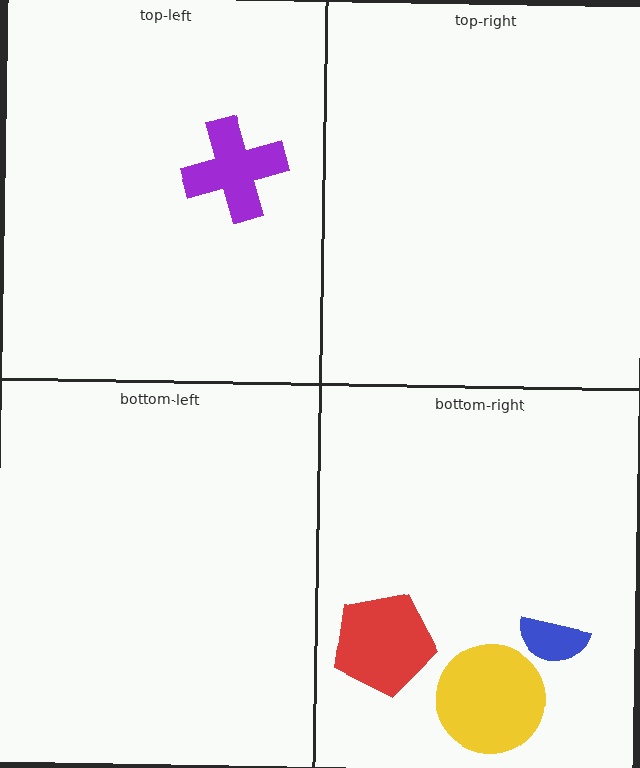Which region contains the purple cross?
The top-left region.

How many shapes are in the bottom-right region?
3.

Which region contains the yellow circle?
The bottom-right region.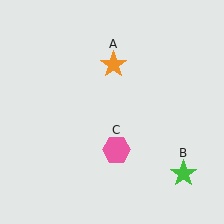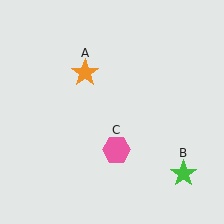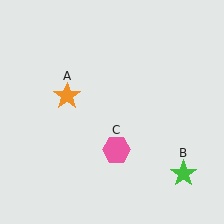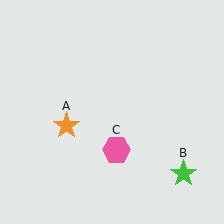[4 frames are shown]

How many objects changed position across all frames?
1 object changed position: orange star (object A).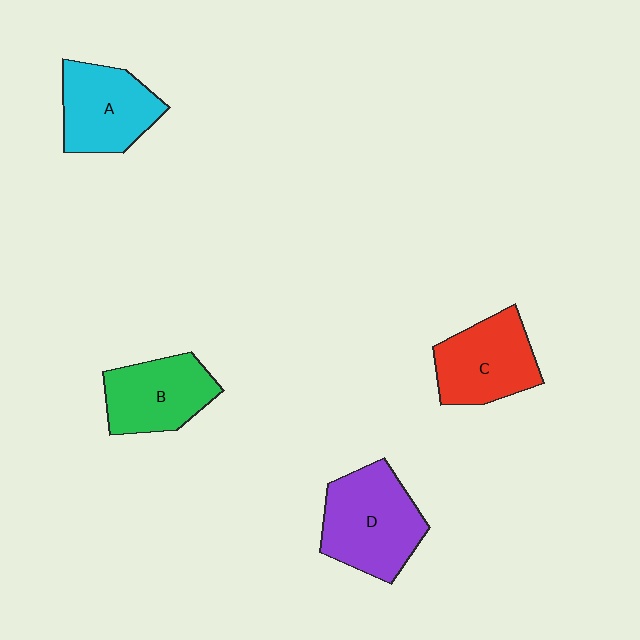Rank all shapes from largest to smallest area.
From largest to smallest: D (purple), C (red), A (cyan), B (green).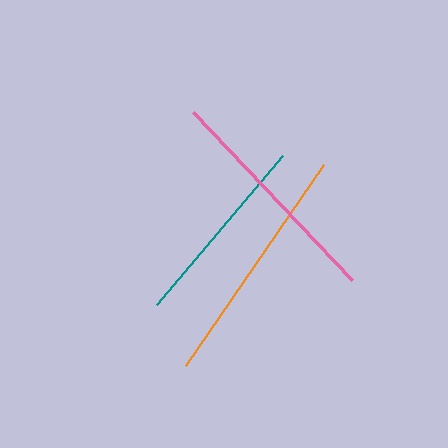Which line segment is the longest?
The orange line is the longest at approximately 244 pixels.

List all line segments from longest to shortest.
From longest to shortest: orange, pink, teal.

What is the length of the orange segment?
The orange segment is approximately 244 pixels long.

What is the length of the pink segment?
The pink segment is approximately 232 pixels long.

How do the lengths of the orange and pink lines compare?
The orange and pink lines are approximately the same length.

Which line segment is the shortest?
The teal line is the shortest at approximately 195 pixels.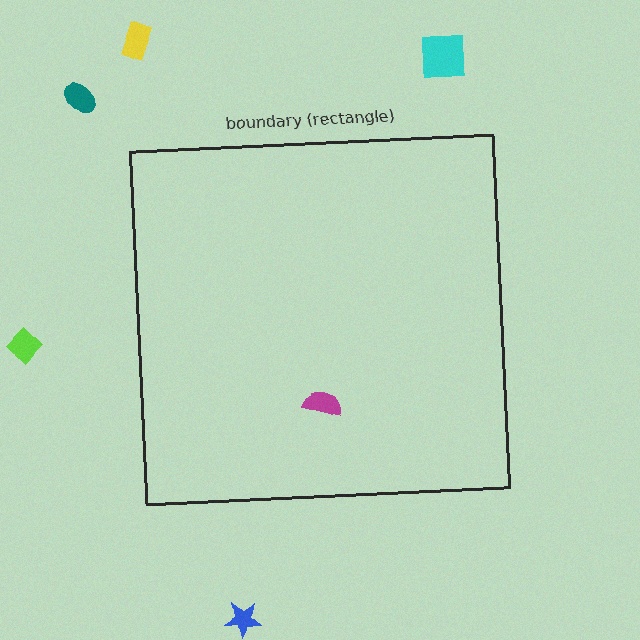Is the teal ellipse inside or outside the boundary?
Outside.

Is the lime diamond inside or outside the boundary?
Outside.